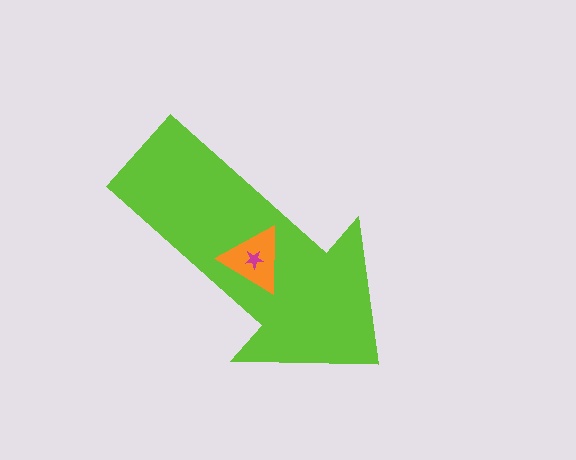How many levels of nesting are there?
3.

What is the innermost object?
The magenta star.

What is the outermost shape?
The lime arrow.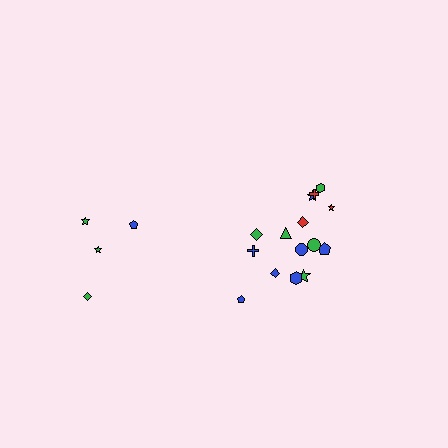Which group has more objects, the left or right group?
The right group.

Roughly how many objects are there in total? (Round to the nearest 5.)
Roughly 20 objects in total.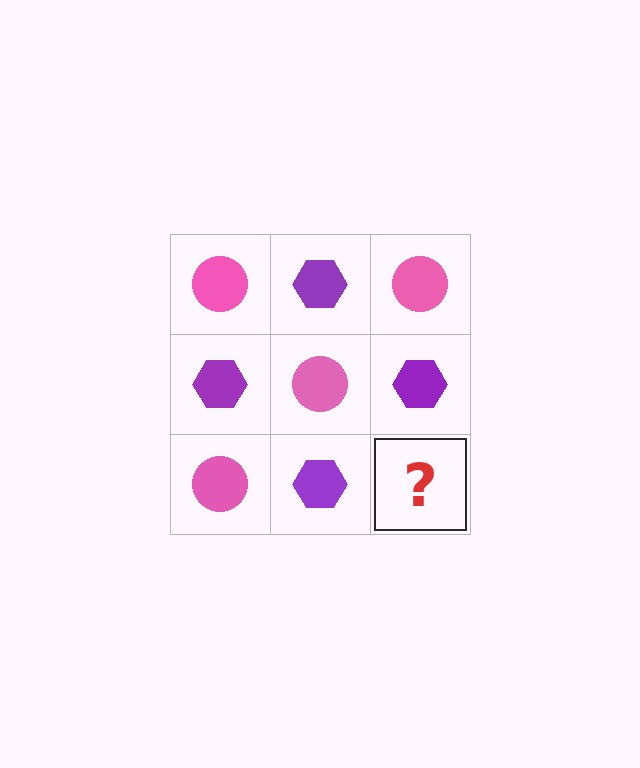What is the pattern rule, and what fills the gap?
The rule is that it alternates pink circle and purple hexagon in a checkerboard pattern. The gap should be filled with a pink circle.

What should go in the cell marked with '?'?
The missing cell should contain a pink circle.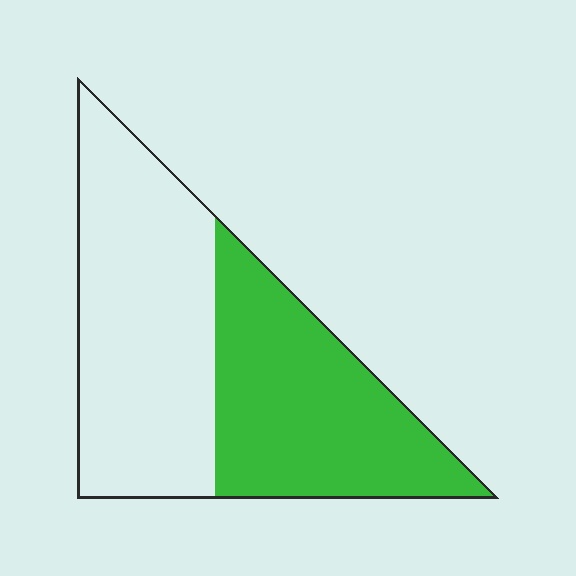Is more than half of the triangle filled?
No.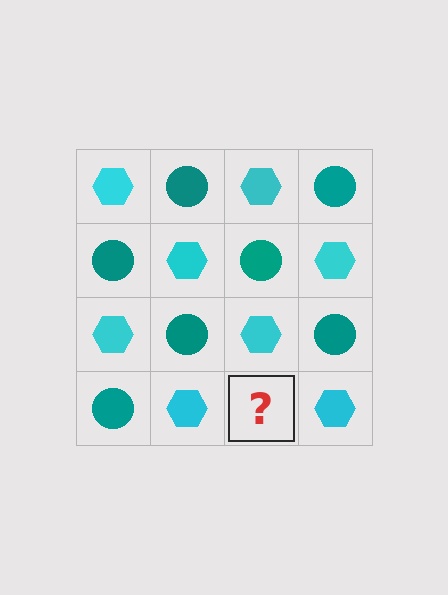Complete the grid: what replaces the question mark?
The question mark should be replaced with a teal circle.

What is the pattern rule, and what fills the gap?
The rule is that it alternates cyan hexagon and teal circle in a checkerboard pattern. The gap should be filled with a teal circle.